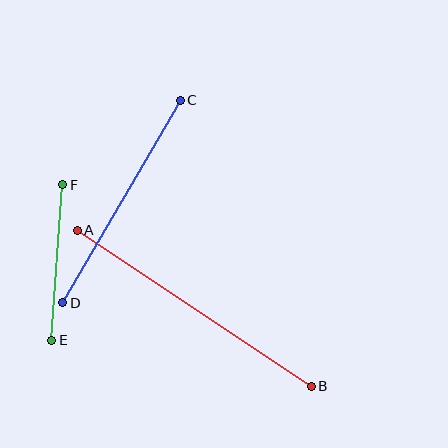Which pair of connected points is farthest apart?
Points A and B are farthest apart.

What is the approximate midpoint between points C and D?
The midpoint is at approximately (121, 201) pixels.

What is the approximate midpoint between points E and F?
The midpoint is at approximately (57, 262) pixels.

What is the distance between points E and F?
The distance is approximately 156 pixels.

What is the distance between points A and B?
The distance is approximately 281 pixels.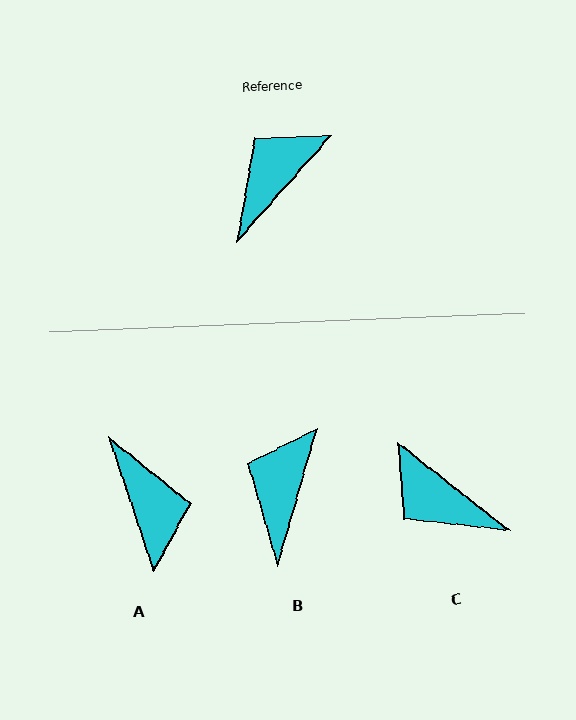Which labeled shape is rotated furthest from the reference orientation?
A, about 120 degrees away.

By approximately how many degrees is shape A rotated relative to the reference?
Approximately 120 degrees clockwise.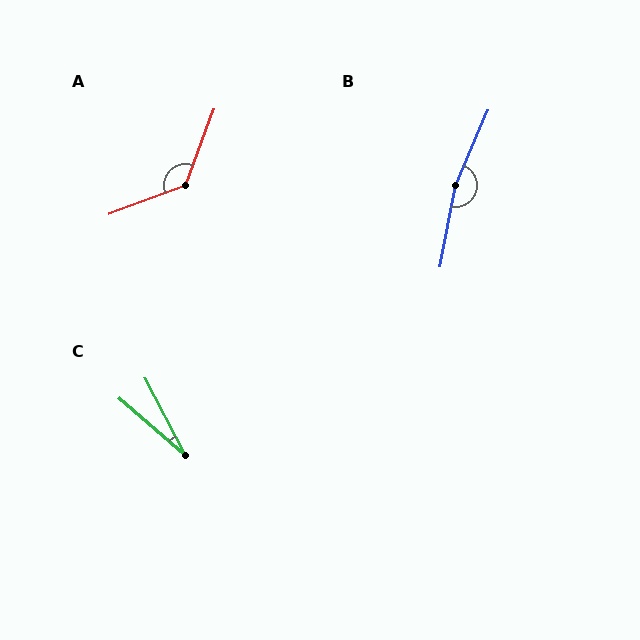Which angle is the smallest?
C, at approximately 21 degrees.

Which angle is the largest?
B, at approximately 168 degrees.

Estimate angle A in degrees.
Approximately 131 degrees.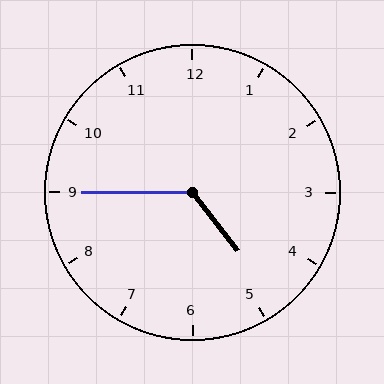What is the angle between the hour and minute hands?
Approximately 128 degrees.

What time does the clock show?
4:45.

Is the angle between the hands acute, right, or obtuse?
It is obtuse.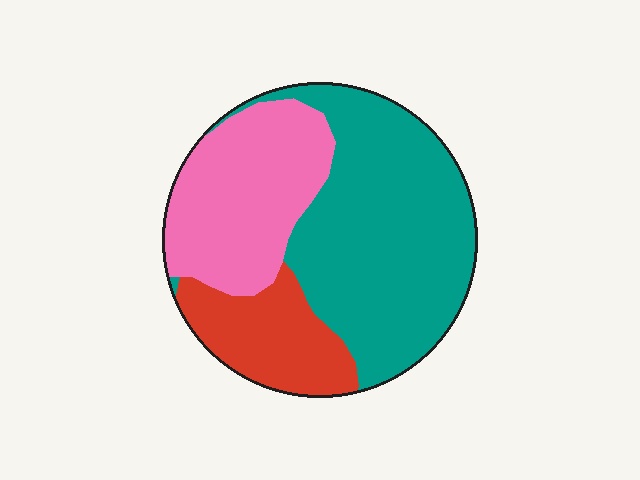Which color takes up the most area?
Teal, at roughly 50%.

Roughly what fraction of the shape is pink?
Pink covers 30% of the shape.